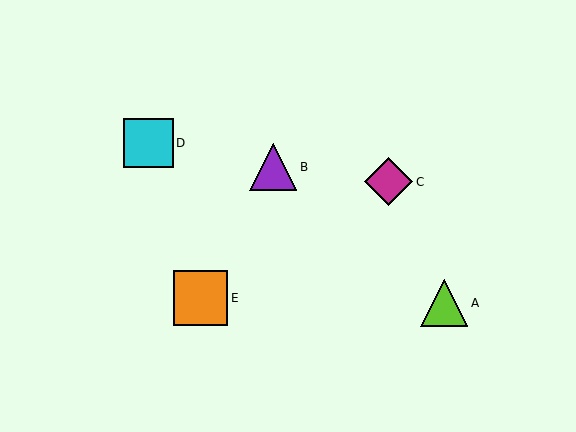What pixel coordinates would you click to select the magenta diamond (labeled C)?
Click at (389, 182) to select the magenta diamond C.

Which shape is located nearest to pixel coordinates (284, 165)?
The purple triangle (labeled B) at (273, 167) is nearest to that location.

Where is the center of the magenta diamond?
The center of the magenta diamond is at (389, 182).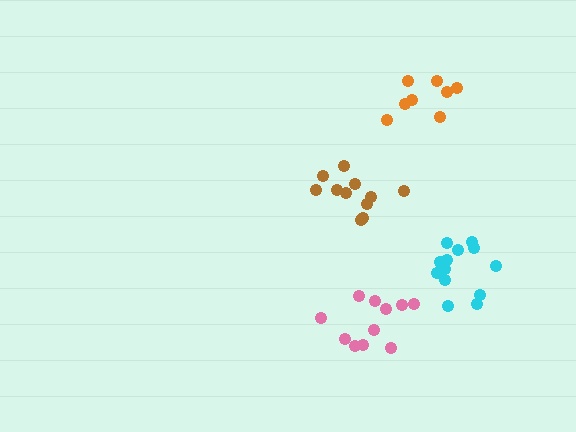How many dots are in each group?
Group 1: 11 dots, Group 2: 13 dots, Group 3: 11 dots, Group 4: 8 dots (43 total).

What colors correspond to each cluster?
The clusters are colored: pink, cyan, brown, orange.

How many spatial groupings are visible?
There are 4 spatial groupings.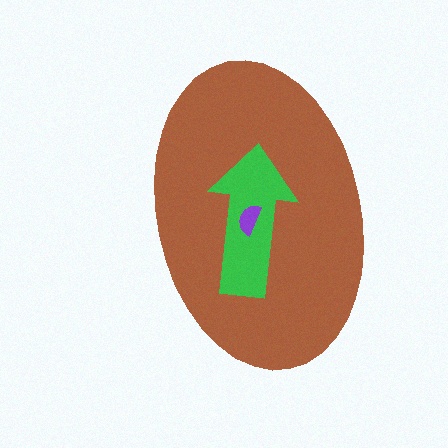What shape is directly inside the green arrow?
The purple semicircle.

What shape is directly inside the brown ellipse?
The green arrow.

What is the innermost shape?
The purple semicircle.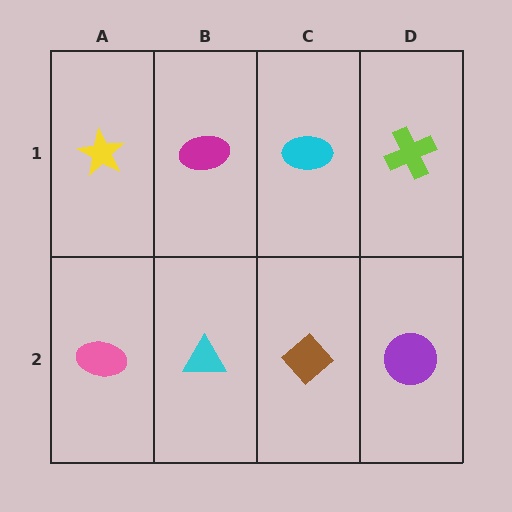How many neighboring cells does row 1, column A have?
2.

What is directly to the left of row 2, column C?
A cyan triangle.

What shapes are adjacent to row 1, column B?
A cyan triangle (row 2, column B), a yellow star (row 1, column A), a cyan ellipse (row 1, column C).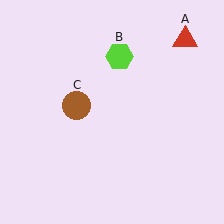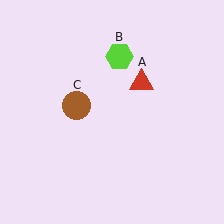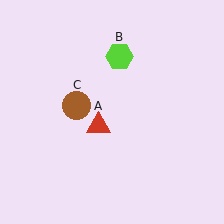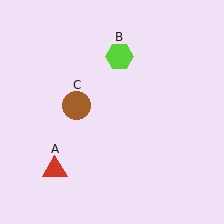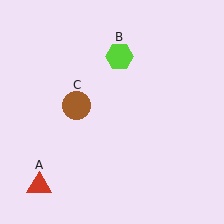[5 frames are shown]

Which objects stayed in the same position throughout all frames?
Lime hexagon (object B) and brown circle (object C) remained stationary.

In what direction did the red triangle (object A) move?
The red triangle (object A) moved down and to the left.